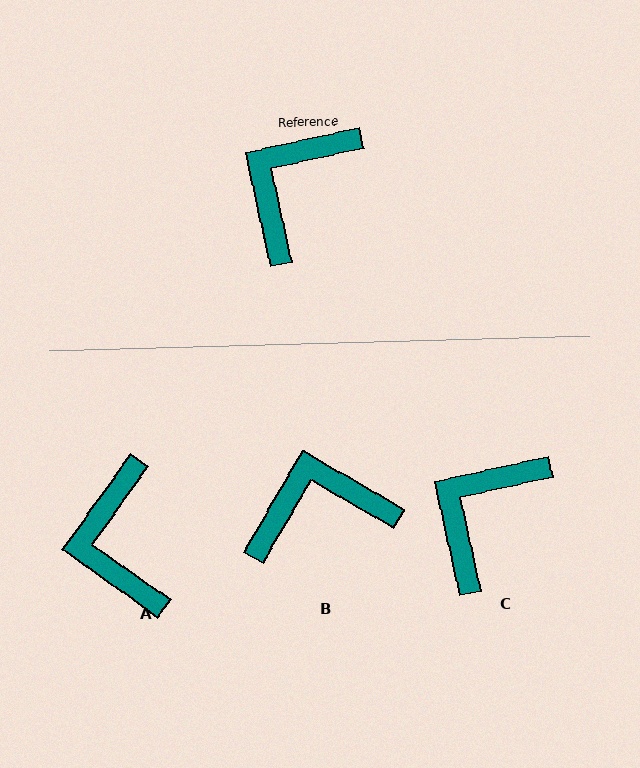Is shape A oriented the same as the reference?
No, it is off by about 42 degrees.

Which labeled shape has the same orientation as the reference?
C.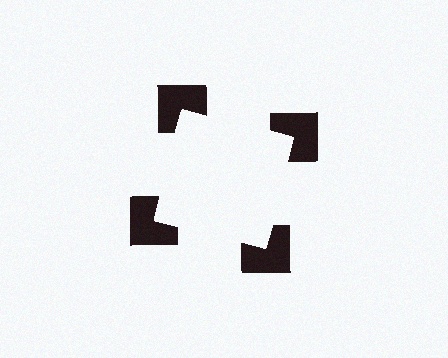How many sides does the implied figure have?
4 sides.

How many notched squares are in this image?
There are 4 — one at each vertex of the illusory square.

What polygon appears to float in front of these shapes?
An illusory square — its edges are inferred from the aligned wedge cuts in the notched squares, not physically drawn.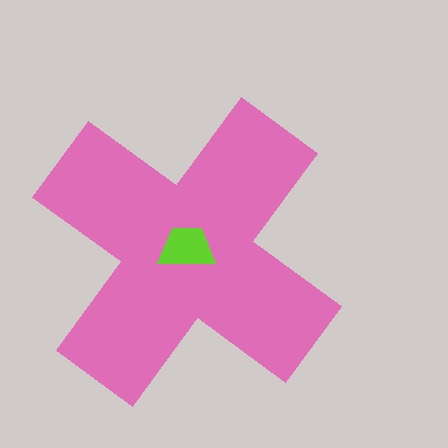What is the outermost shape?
The pink cross.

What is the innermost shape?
The lime trapezoid.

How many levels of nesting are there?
2.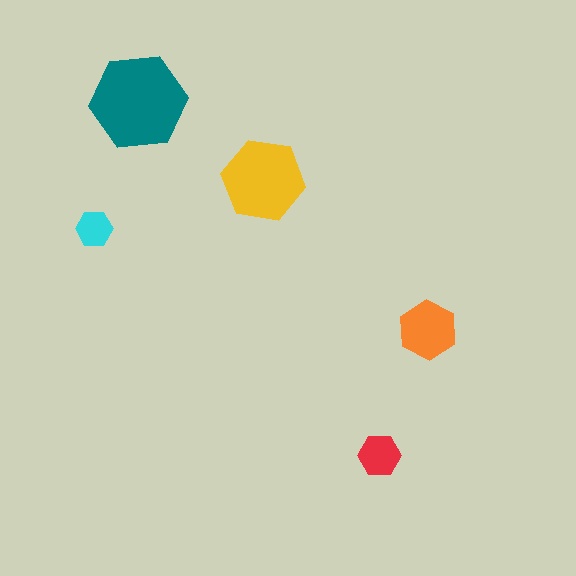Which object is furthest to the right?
The orange hexagon is rightmost.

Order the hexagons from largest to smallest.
the teal one, the yellow one, the orange one, the red one, the cyan one.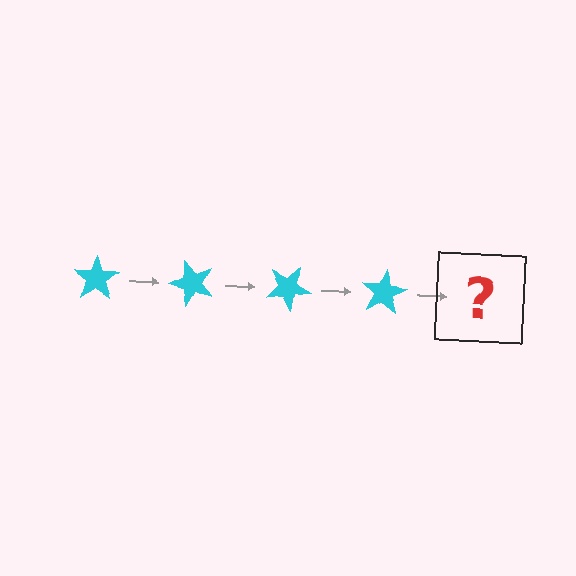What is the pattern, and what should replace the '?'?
The pattern is that the star rotates 50 degrees each step. The '?' should be a cyan star rotated 200 degrees.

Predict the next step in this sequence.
The next step is a cyan star rotated 200 degrees.